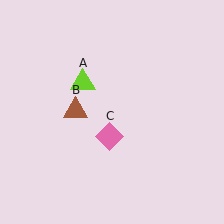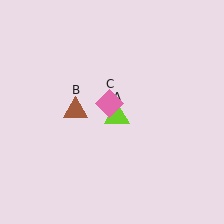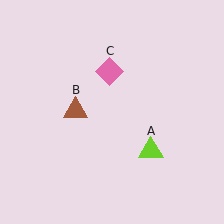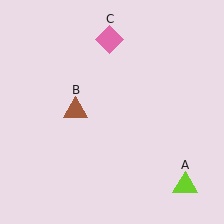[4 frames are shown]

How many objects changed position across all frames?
2 objects changed position: lime triangle (object A), pink diamond (object C).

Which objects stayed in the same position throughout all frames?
Brown triangle (object B) remained stationary.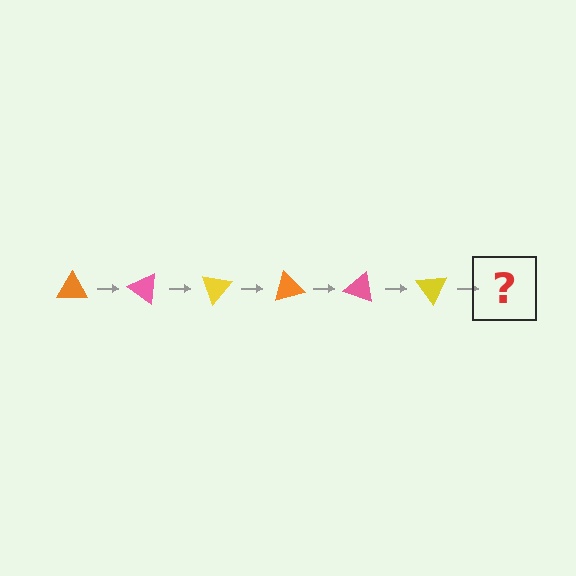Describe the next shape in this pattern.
It should be an orange triangle, rotated 210 degrees from the start.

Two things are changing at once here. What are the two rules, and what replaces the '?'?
The two rules are that it rotates 35 degrees each step and the color cycles through orange, pink, and yellow. The '?' should be an orange triangle, rotated 210 degrees from the start.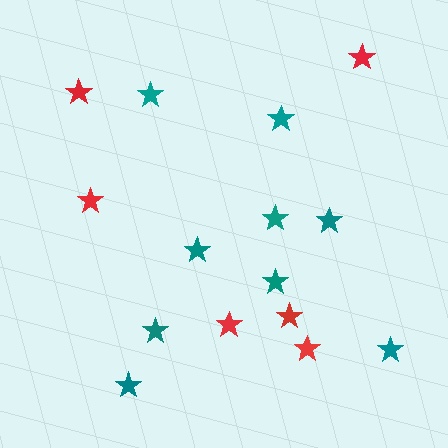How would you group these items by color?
There are 2 groups: one group of red stars (6) and one group of teal stars (9).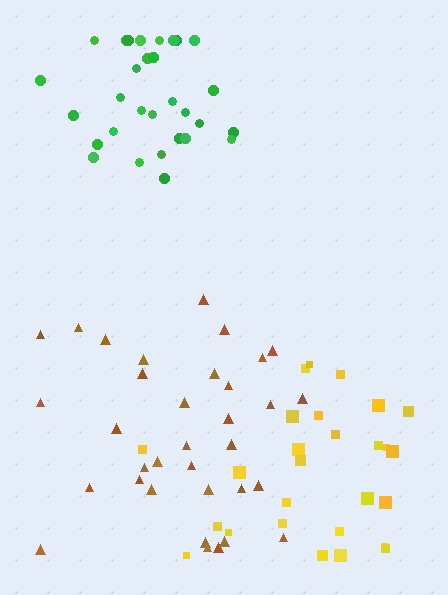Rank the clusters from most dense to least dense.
green, brown, yellow.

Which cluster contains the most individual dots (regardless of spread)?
Brown (34).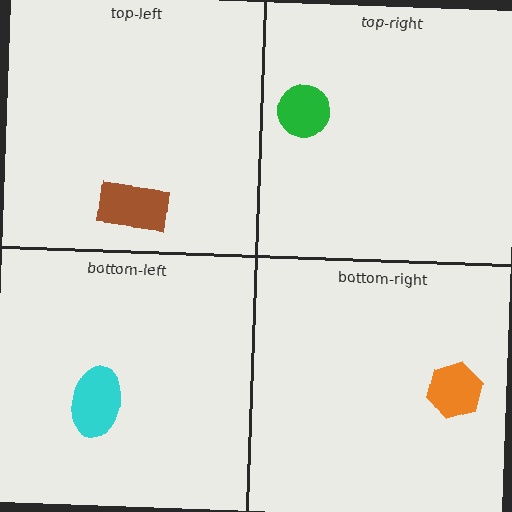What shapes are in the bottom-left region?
The cyan ellipse.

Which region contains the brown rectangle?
The top-left region.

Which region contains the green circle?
The top-right region.